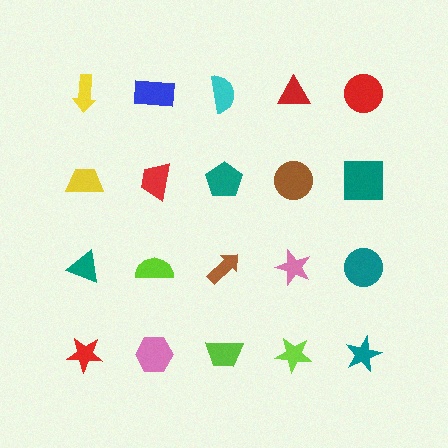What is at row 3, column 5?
A teal circle.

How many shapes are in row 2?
5 shapes.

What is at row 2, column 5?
A teal square.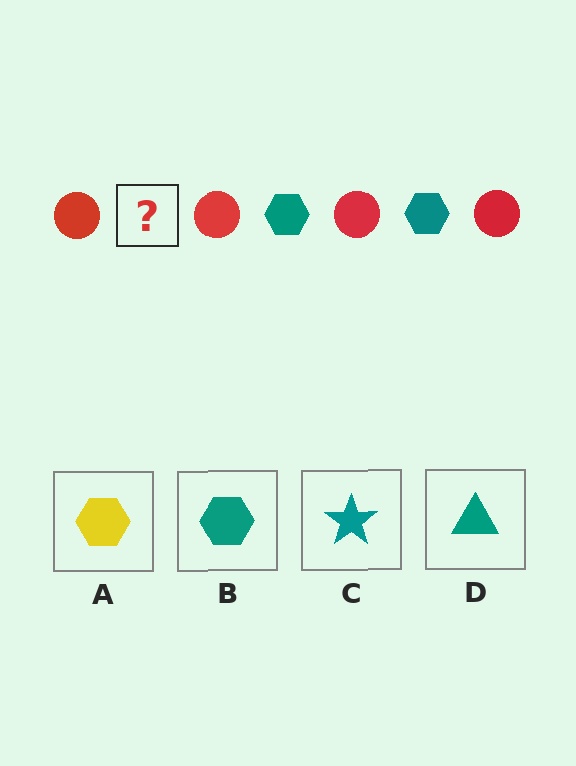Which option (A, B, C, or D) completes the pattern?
B.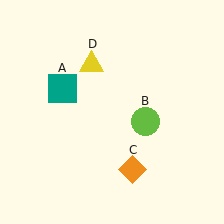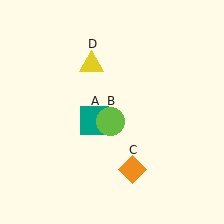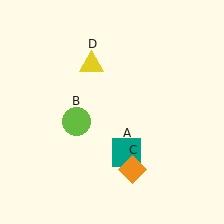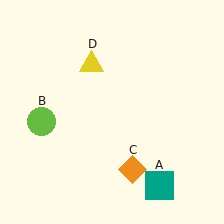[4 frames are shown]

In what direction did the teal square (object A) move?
The teal square (object A) moved down and to the right.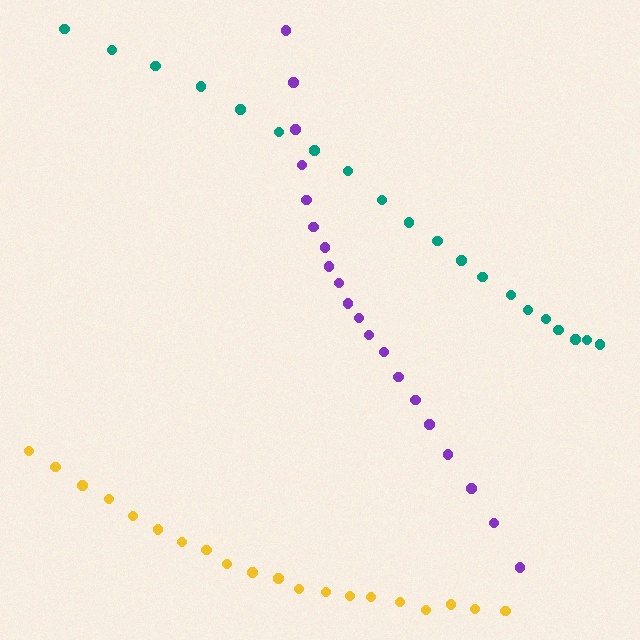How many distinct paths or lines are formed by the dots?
There are 3 distinct paths.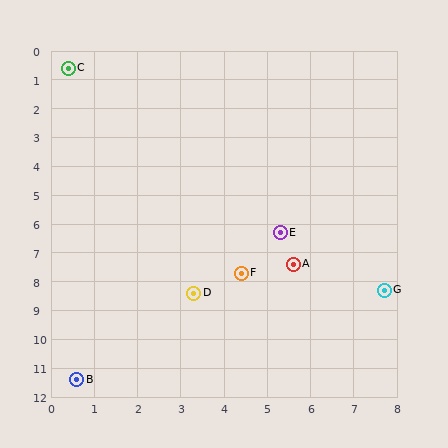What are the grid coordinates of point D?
Point D is at approximately (3.3, 8.4).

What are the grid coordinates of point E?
Point E is at approximately (5.3, 6.3).